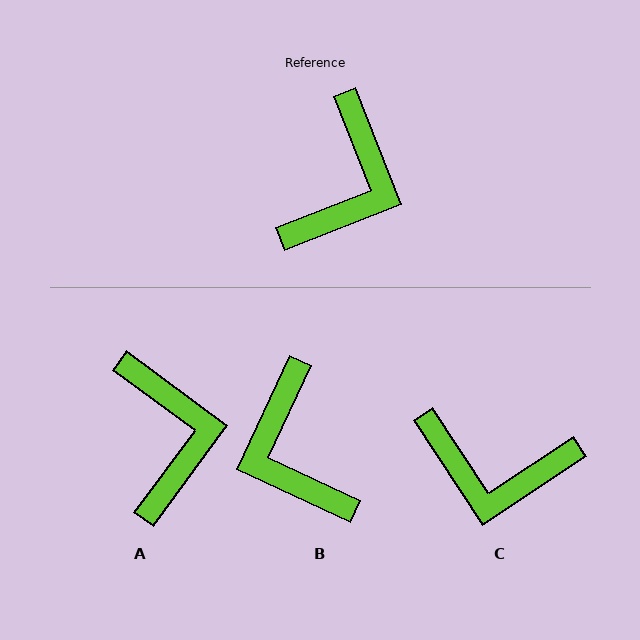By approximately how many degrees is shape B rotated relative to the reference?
Approximately 136 degrees clockwise.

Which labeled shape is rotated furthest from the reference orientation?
B, about 136 degrees away.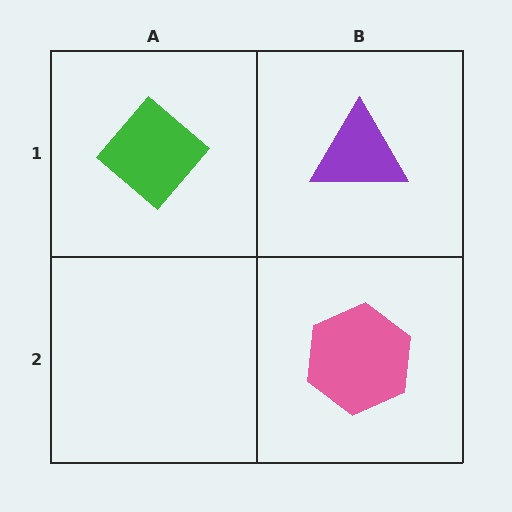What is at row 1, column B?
A purple triangle.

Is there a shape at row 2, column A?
No, that cell is empty.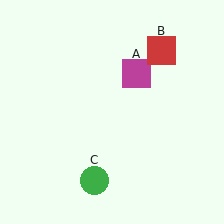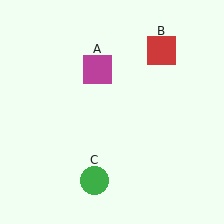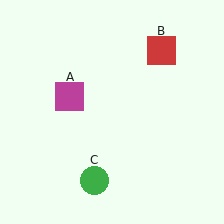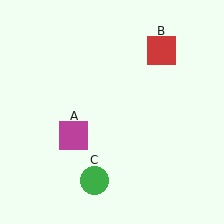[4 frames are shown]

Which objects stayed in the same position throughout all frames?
Red square (object B) and green circle (object C) remained stationary.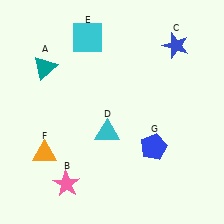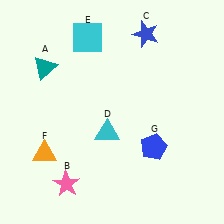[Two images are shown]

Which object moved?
The blue star (C) moved left.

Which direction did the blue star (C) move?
The blue star (C) moved left.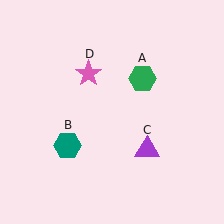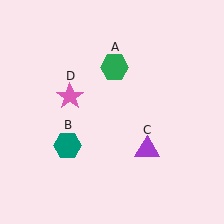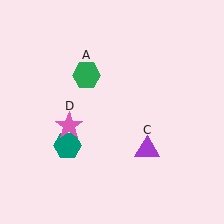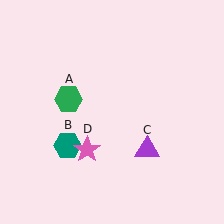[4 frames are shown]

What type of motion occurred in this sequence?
The green hexagon (object A), pink star (object D) rotated counterclockwise around the center of the scene.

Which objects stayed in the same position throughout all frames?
Teal hexagon (object B) and purple triangle (object C) remained stationary.